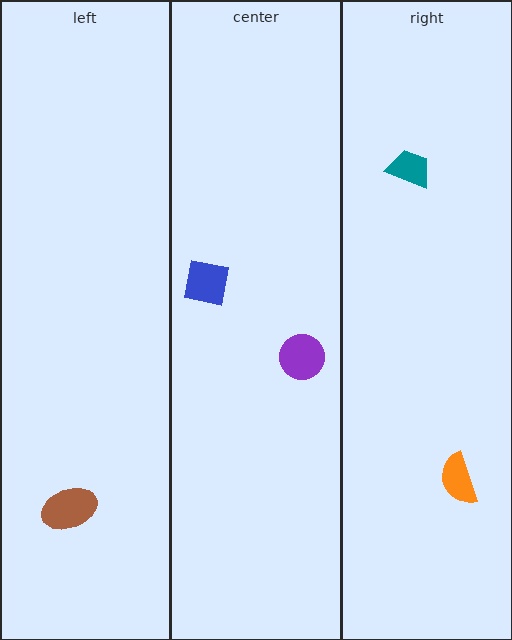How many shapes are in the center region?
2.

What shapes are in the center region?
The blue square, the purple circle.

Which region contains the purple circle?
The center region.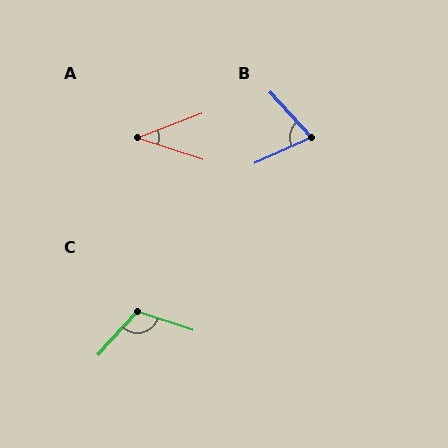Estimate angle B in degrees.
Approximately 73 degrees.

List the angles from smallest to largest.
A (39°), B (73°), C (113°).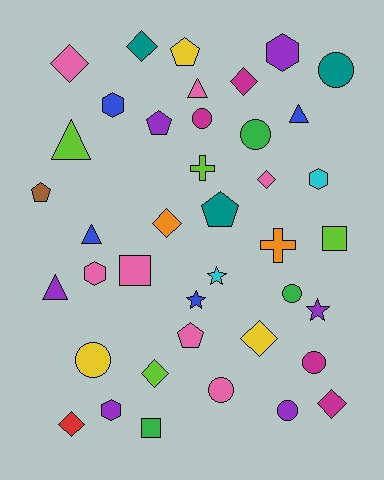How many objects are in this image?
There are 40 objects.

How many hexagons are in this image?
There are 5 hexagons.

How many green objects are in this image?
There are 3 green objects.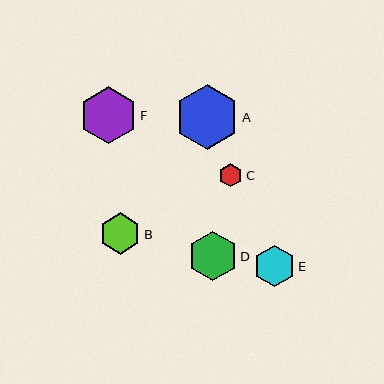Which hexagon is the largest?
Hexagon A is the largest with a size of approximately 64 pixels.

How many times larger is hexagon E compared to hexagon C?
Hexagon E is approximately 1.8 times the size of hexagon C.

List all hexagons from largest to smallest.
From largest to smallest: A, F, D, B, E, C.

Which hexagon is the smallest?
Hexagon C is the smallest with a size of approximately 23 pixels.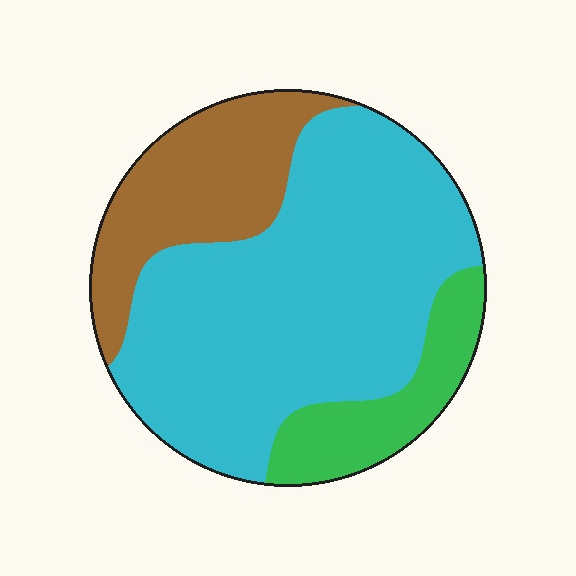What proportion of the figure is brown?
Brown covers 23% of the figure.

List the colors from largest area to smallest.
From largest to smallest: cyan, brown, green.